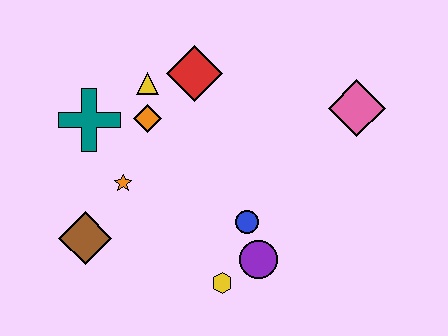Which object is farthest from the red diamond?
The yellow hexagon is farthest from the red diamond.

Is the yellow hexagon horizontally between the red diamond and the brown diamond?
No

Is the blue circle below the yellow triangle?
Yes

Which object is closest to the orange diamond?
The yellow triangle is closest to the orange diamond.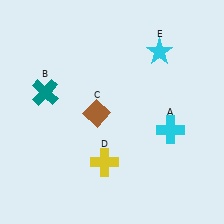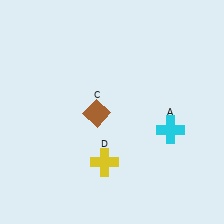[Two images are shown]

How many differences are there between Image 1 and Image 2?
There are 2 differences between the two images.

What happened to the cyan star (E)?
The cyan star (E) was removed in Image 2. It was in the top-right area of Image 1.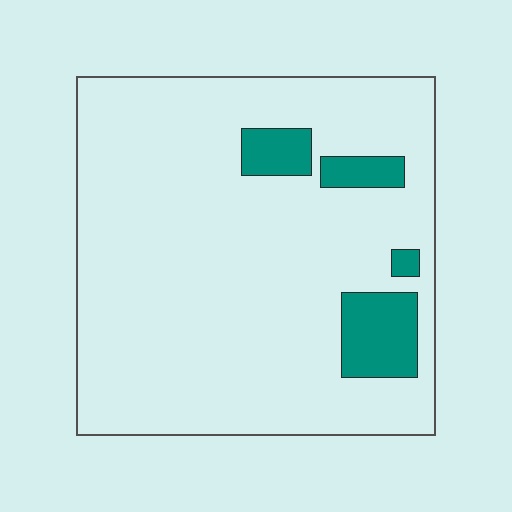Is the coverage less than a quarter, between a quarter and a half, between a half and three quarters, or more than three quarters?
Less than a quarter.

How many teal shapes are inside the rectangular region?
4.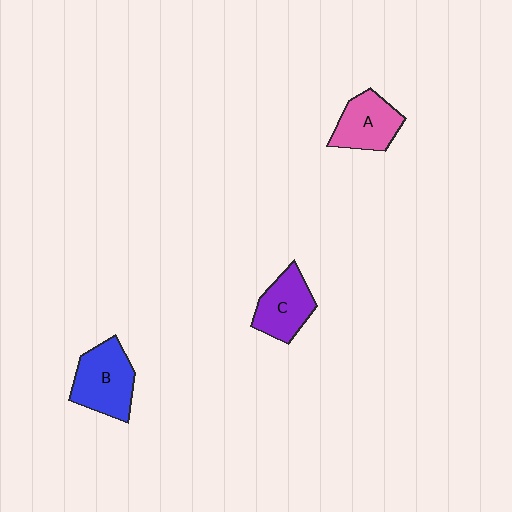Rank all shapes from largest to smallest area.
From largest to smallest: B (blue), A (pink), C (purple).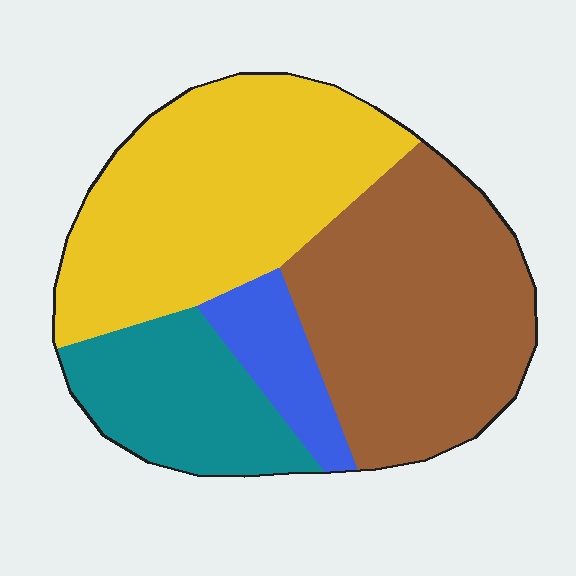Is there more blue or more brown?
Brown.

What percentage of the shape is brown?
Brown takes up between a third and a half of the shape.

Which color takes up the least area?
Blue, at roughly 10%.